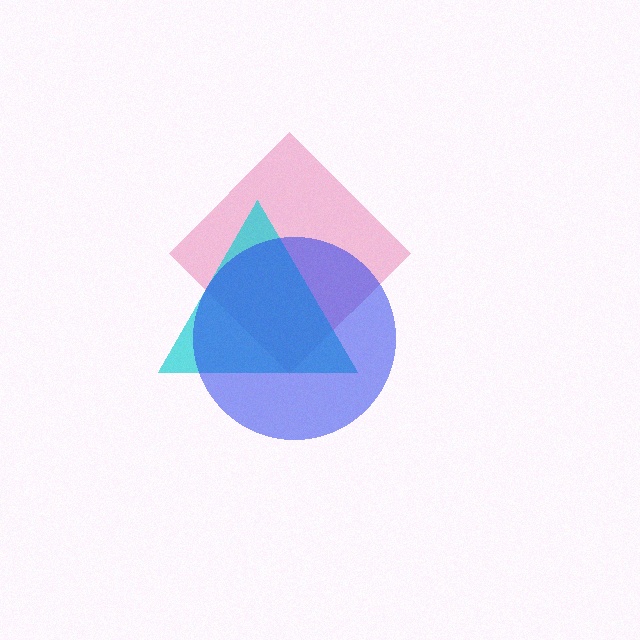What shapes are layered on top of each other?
The layered shapes are: a pink diamond, a cyan triangle, a blue circle.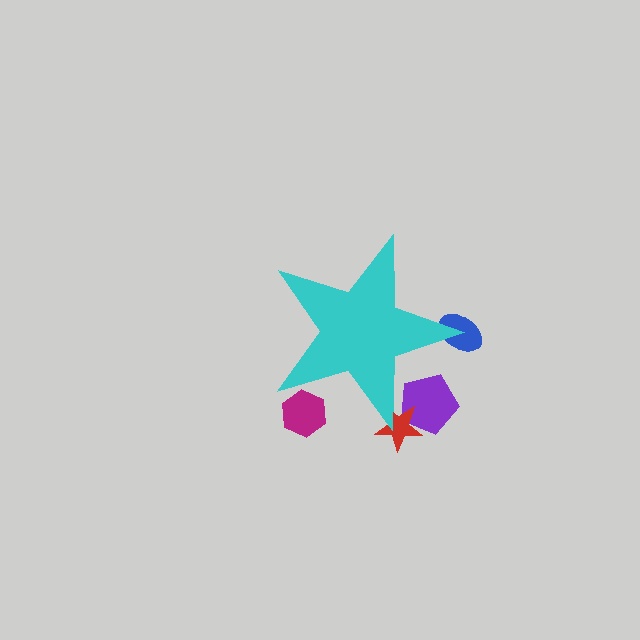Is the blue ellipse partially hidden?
Yes, the blue ellipse is partially hidden behind the cyan star.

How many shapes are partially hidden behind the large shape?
4 shapes are partially hidden.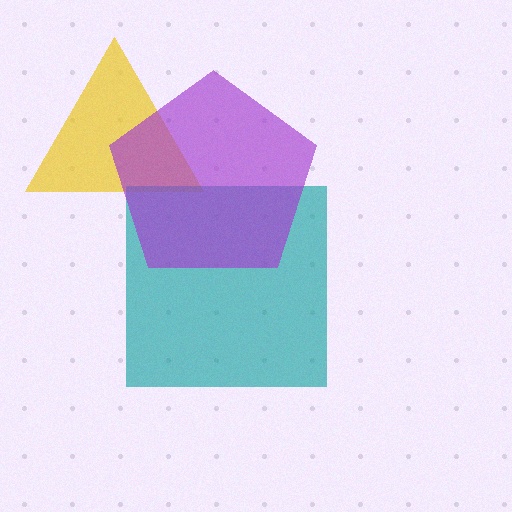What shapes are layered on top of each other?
The layered shapes are: a yellow triangle, a teal square, a purple pentagon.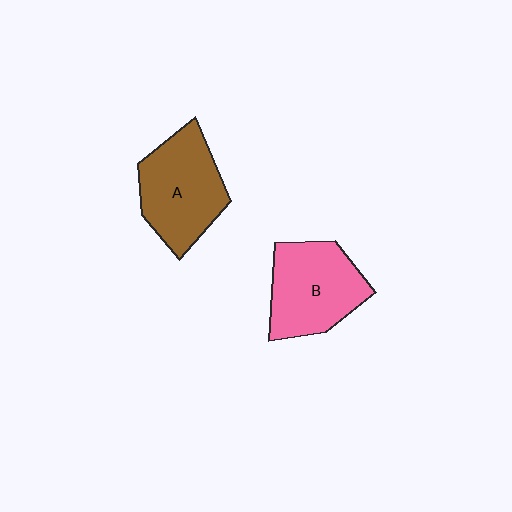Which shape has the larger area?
Shape A (brown).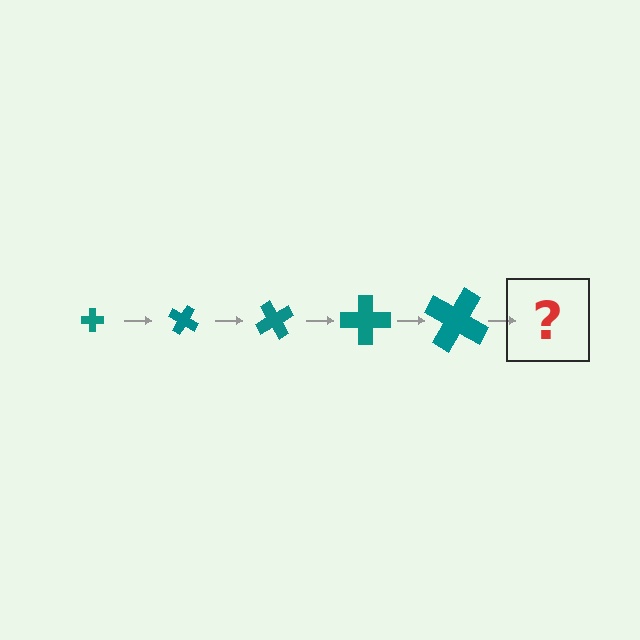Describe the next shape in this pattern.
It should be a cross, larger than the previous one and rotated 150 degrees from the start.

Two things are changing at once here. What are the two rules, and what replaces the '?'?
The two rules are that the cross grows larger each step and it rotates 30 degrees each step. The '?' should be a cross, larger than the previous one and rotated 150 degrees from the start.